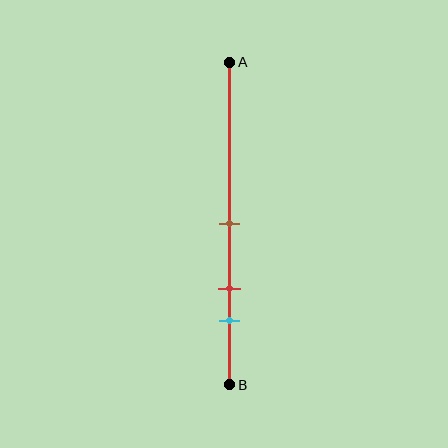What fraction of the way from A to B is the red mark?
The red mark is approximately 70% (0.7) of the way from A to B.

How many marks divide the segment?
There are 3 marks dividing the segment.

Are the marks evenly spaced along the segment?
Yes, the marks are approximately evenly spaced.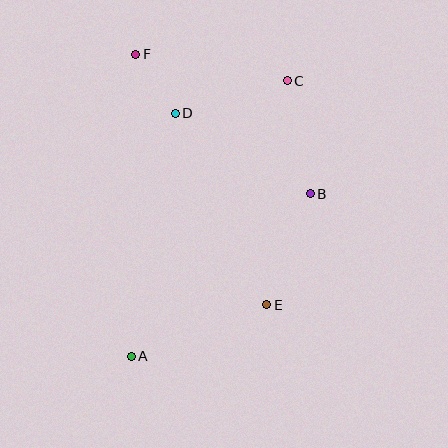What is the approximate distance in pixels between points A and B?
The distance between A and B is approximately 242 pixels.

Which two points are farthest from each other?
Points A and C are farthest from each other.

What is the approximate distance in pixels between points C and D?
The distance between C and D is approximately 116 pixels.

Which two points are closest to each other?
Points D and F are closest to each other.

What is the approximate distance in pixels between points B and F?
The distance between B and F is approximately 223 pixels.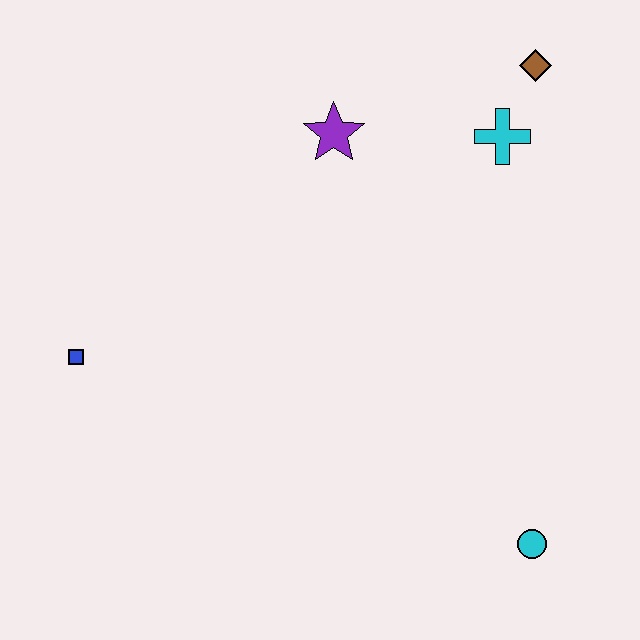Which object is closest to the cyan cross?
The brown diamond is closest to the cyan cross.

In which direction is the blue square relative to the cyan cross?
The blue square is to the left of the cyan cross.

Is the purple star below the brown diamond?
Yes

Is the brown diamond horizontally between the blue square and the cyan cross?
No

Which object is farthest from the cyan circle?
The blue square is farthest from the cyan circle.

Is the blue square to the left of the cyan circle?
Yes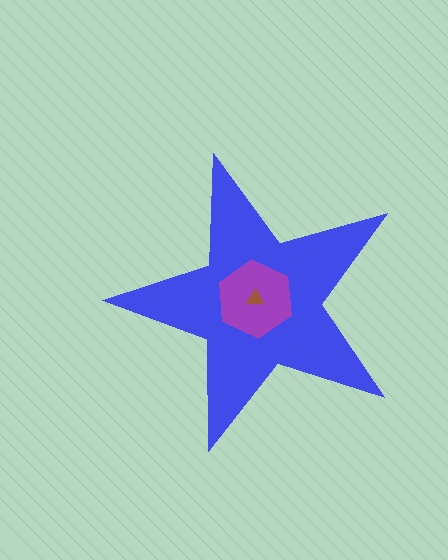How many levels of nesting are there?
3.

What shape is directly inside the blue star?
The purple hexagon.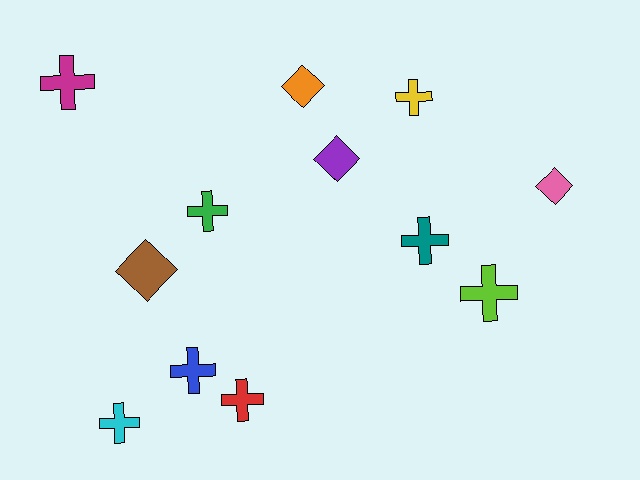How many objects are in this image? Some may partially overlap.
There are 12 objects.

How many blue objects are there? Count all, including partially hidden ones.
There is 1 blue object.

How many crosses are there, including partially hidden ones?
There are 8 crosses.